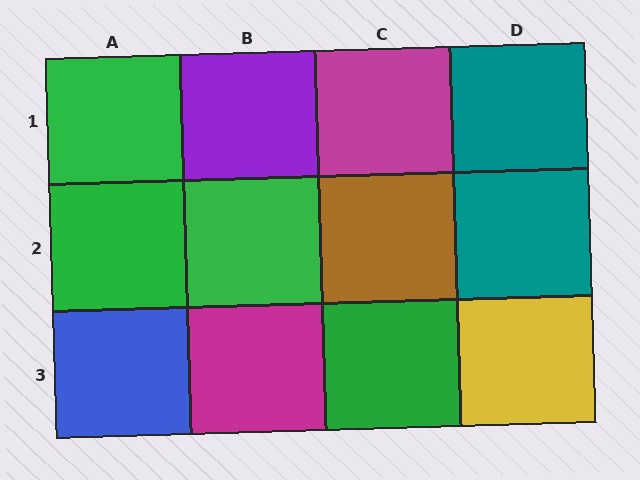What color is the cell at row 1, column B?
Purple.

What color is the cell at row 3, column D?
Yellow.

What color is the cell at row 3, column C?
Green.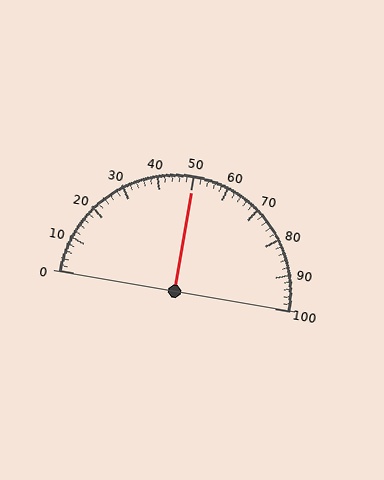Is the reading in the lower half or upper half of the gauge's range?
The reading is in the upper half of the range (0 to 100).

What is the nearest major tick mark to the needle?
The nearest major tick mark is 50.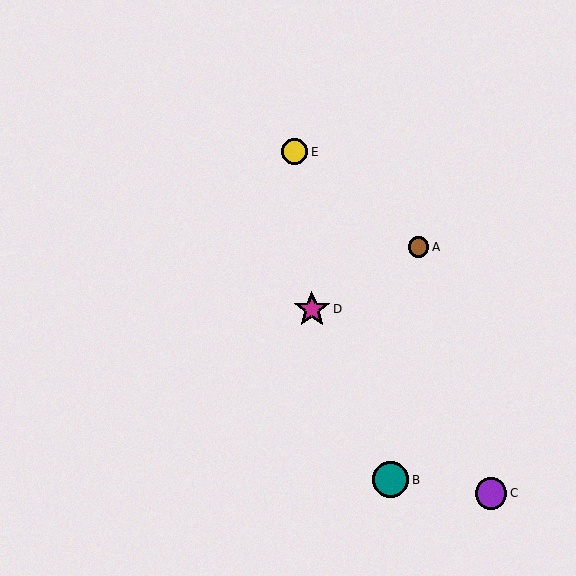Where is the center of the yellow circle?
The center of the yellow circle is at (295, 152).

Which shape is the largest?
The magenta star (labeled D) is the largest.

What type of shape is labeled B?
Shape B is a teal circle.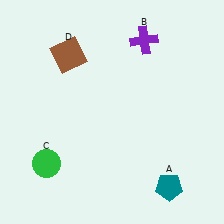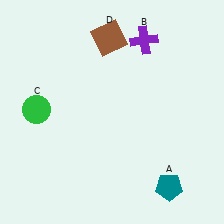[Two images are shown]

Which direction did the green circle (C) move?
The green circle (C) moved up.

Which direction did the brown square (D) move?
The brown square (D) moved right.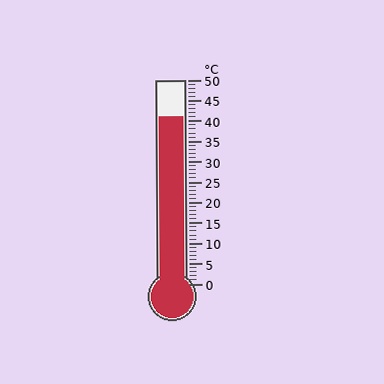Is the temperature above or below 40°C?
The temperature is above 40°C.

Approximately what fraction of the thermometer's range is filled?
The thermometer is filled to approximately 80% of its range.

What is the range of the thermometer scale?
The thermometer scale ranges from 0°C to 50°C.